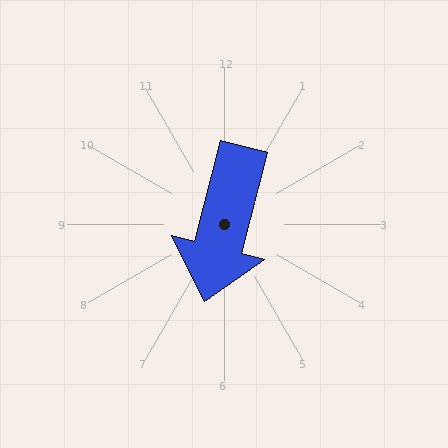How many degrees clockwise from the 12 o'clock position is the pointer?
Approximately 194 degrees.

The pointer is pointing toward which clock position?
Roughly 6 o'clock.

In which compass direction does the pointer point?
South.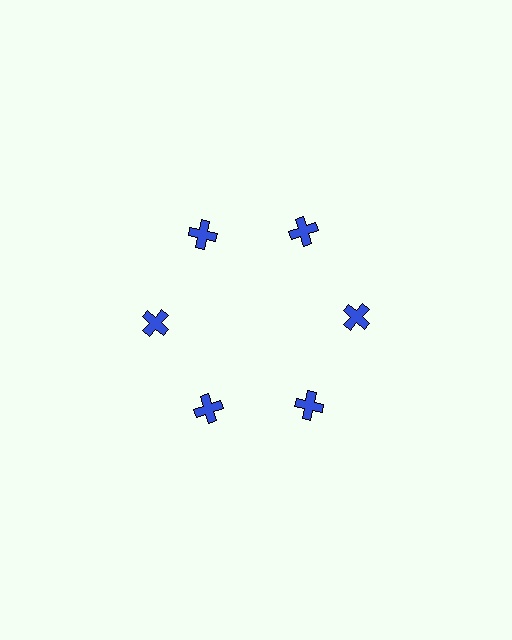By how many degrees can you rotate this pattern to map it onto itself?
The pattern maps onto itself every 60 degrees of rotation.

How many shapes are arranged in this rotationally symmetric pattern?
There are 6 shapes, arranged in 6 groups of 1.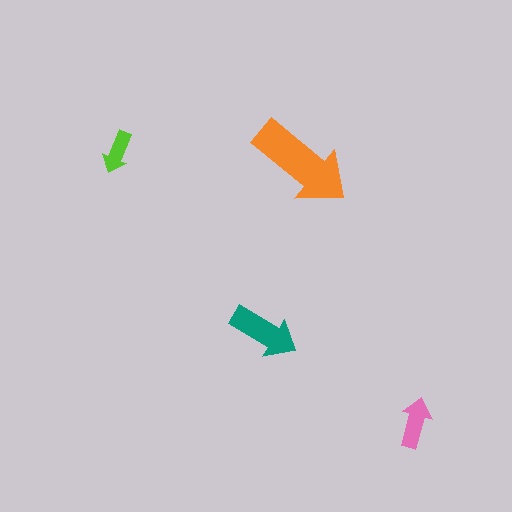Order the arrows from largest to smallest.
the orange one, the teal one, the pink one, the lime one.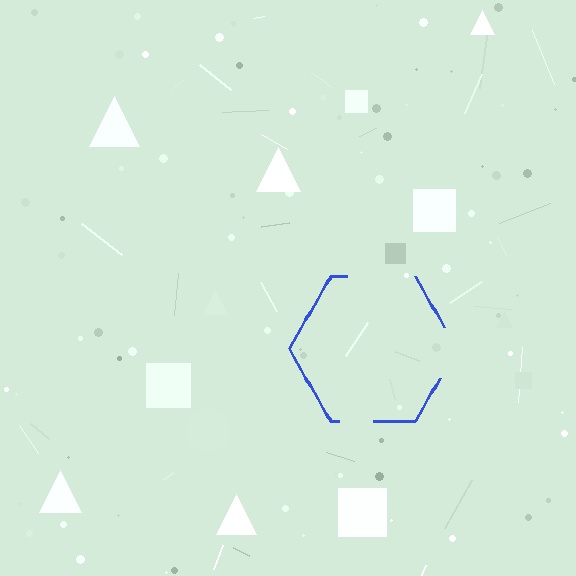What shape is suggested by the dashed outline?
The dashed outline suggests a hexagon.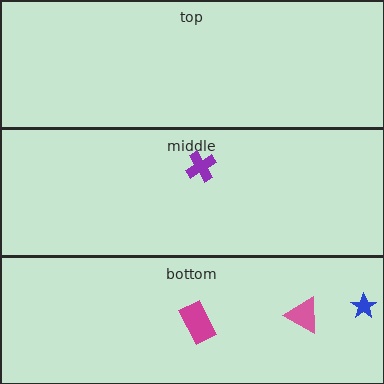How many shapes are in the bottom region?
3.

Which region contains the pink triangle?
The bottom region.